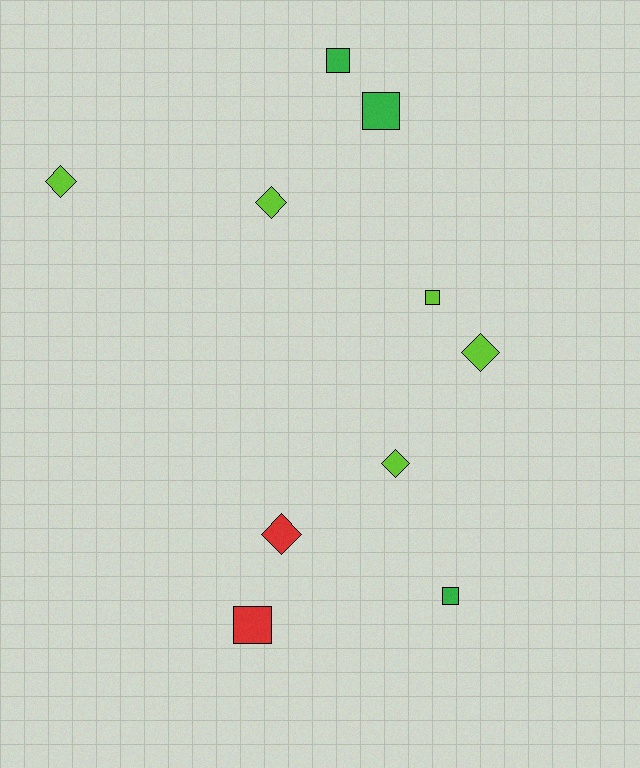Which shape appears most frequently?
Square, with 5 objects.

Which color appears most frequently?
Lime, with 5 objects.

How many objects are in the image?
There are 10 objects.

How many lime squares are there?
There is 1 lime square.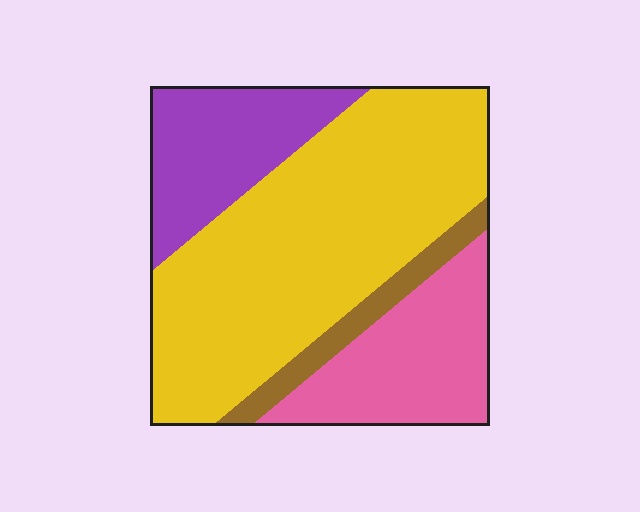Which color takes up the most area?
Yellow, at roughly 55%.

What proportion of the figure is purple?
Purple covers about 20% of the figure.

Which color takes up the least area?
Brown, at roughly 5%.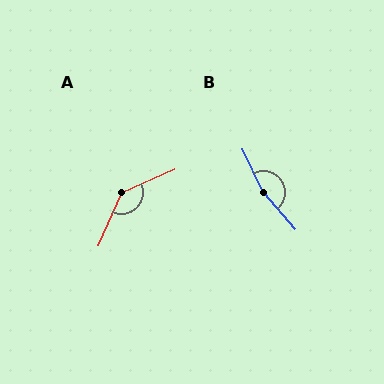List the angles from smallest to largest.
A (139°), B (165°).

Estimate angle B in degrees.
Approximately 165 degrees.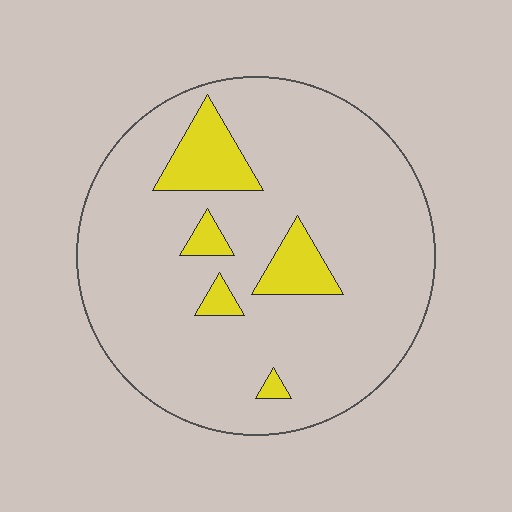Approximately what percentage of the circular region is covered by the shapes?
Approximately 10%.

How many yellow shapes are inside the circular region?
5.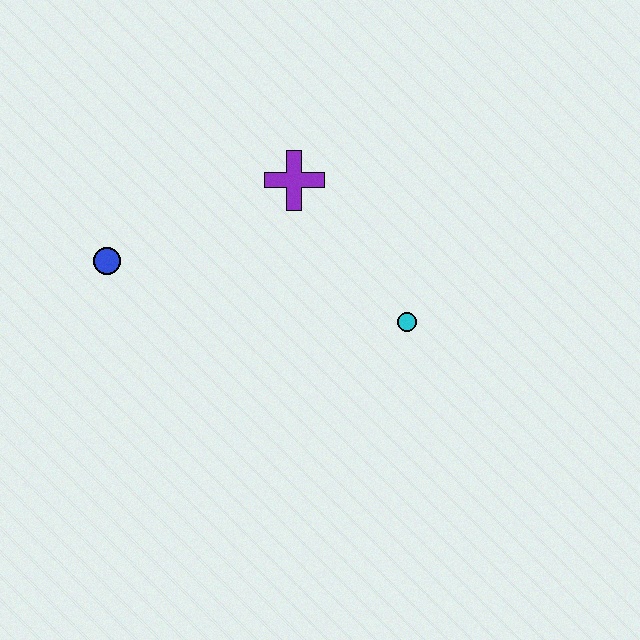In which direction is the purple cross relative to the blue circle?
The purple cross is to the right of the blue circle.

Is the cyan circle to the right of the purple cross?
Yes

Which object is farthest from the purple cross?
The blue circle is farthest from the purple cross.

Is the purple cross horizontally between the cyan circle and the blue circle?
Yes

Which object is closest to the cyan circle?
The purple cross is closest to the cyan circle.